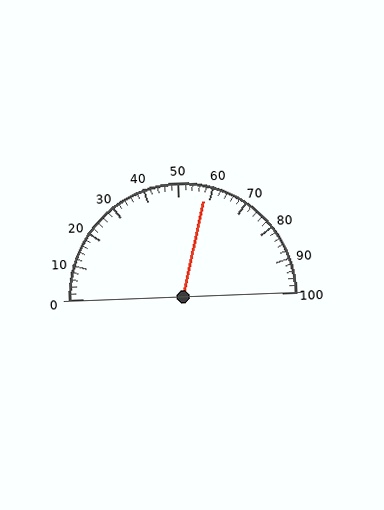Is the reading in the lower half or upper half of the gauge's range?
The reading is in the upper half of the range (0 to 100).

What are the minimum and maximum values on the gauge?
The gauge ranges from 0 to 100.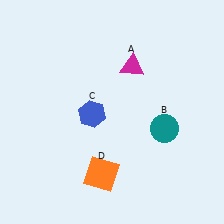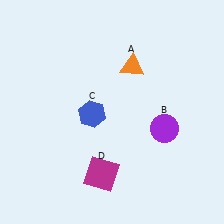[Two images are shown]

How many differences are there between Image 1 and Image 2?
There are 3 differences between the two images.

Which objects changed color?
A changed from magenta to orange. B changed from teal to purple. D changed from orange to magenta.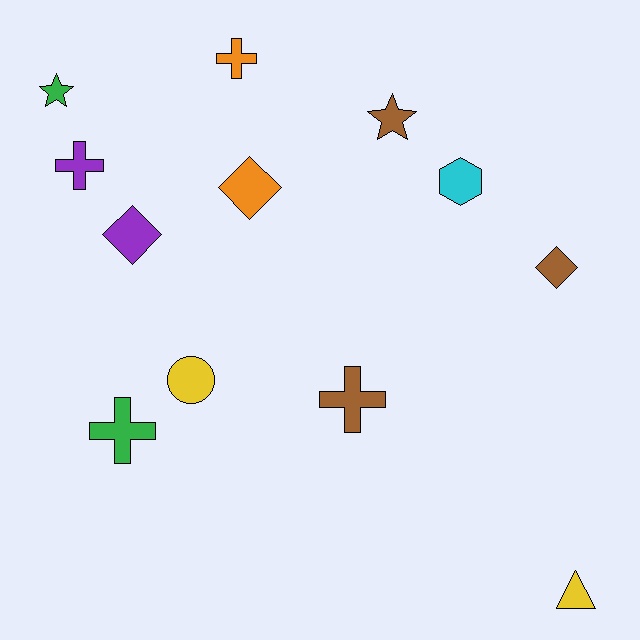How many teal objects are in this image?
There are no teal objects.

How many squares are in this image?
There are no squares.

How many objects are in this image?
There are 12 objects.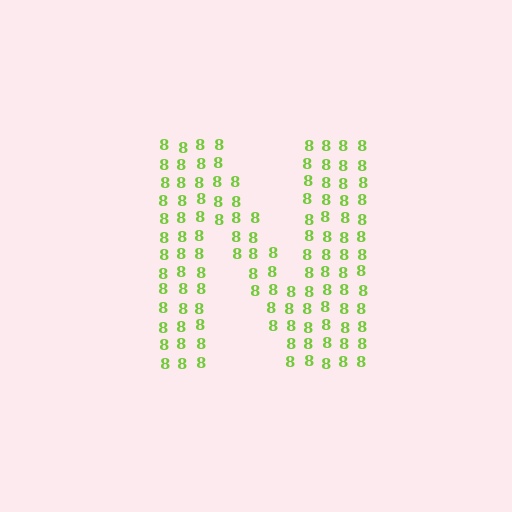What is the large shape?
The large shape is the letter N.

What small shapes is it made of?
It is made of small digit 8's.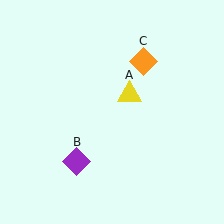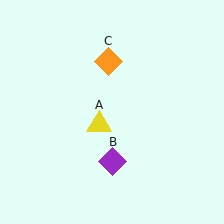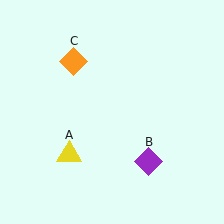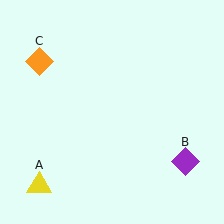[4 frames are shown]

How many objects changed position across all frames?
3 objects changed position: yellow triangle (object A), purple diamond (object B), orange diamond (object C).